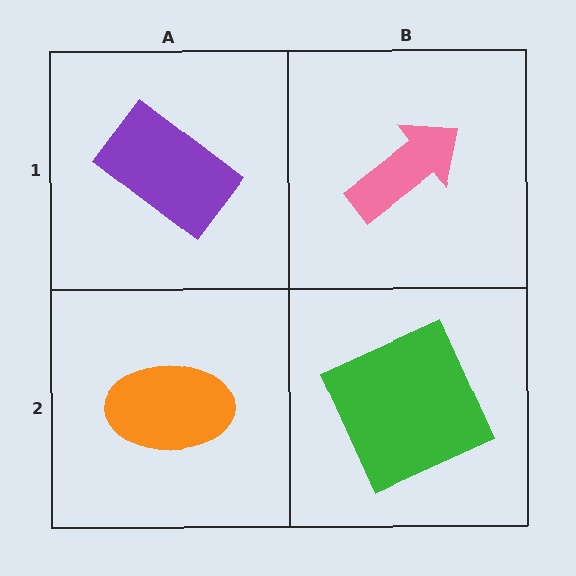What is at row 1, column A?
A purple rectangle.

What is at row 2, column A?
An orange ellipse.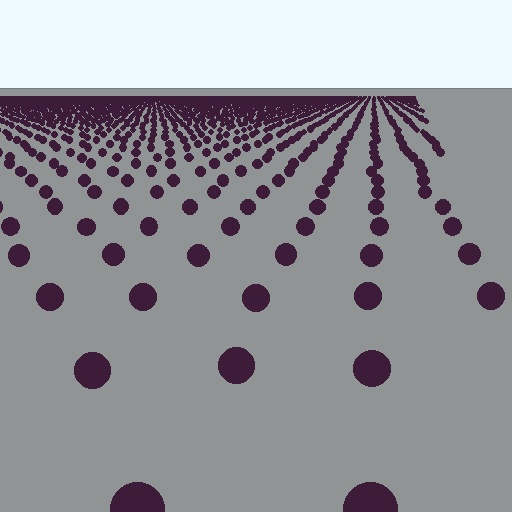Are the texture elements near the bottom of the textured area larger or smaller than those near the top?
Larger. Near the bottom, elements are closer to the viewer and appear at a bigger on-screen size.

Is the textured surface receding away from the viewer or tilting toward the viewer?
The surface is receding away from the viewer. Texture elements get smaller and denser toward the top.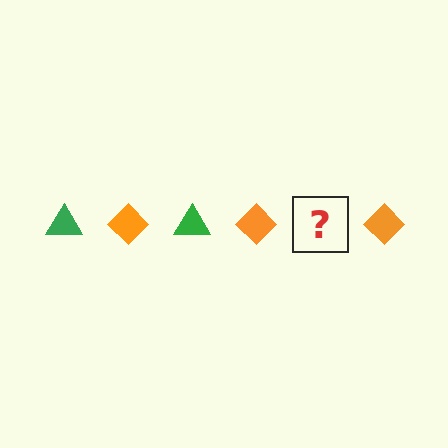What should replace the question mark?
The question mark should be replaced with a green triangle.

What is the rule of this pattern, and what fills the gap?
The rule is that the pattern alternates between green triangle and orange diamond. The gap should be filled with a green triangle.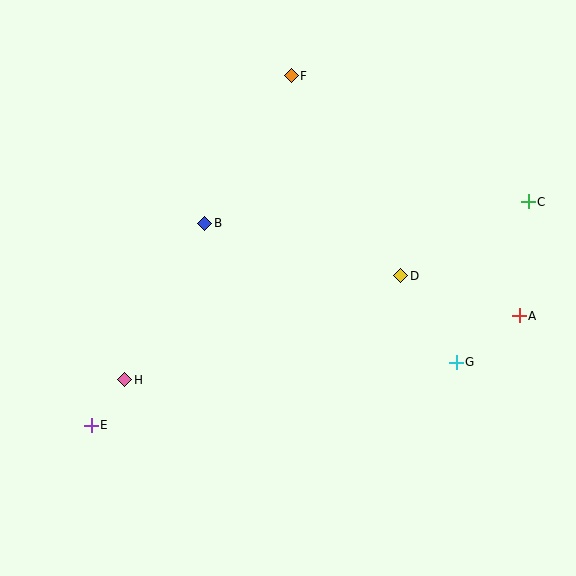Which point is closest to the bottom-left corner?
Point E is closest to the bottom-left corner.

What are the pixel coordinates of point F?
Point F is at (291, 76).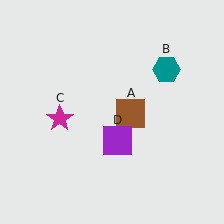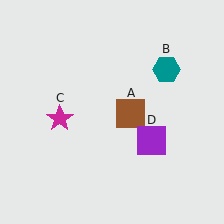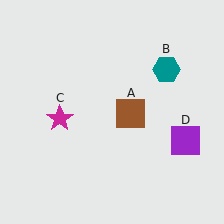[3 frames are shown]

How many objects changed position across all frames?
1 object changed position: purple square (object D).